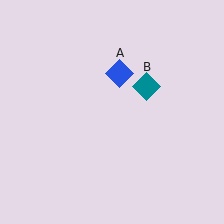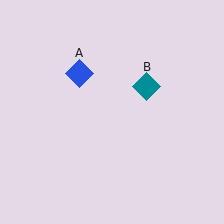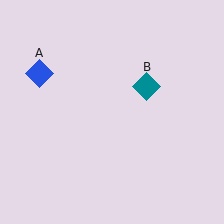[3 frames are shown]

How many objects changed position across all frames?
1 object changed position: blue diamond (object A).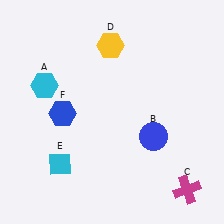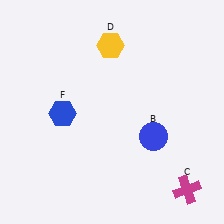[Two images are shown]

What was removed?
The cyan hexagon (A), the cyan diamond (E) were removed in Image 2.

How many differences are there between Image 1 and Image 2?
There are 2 differences between the two images.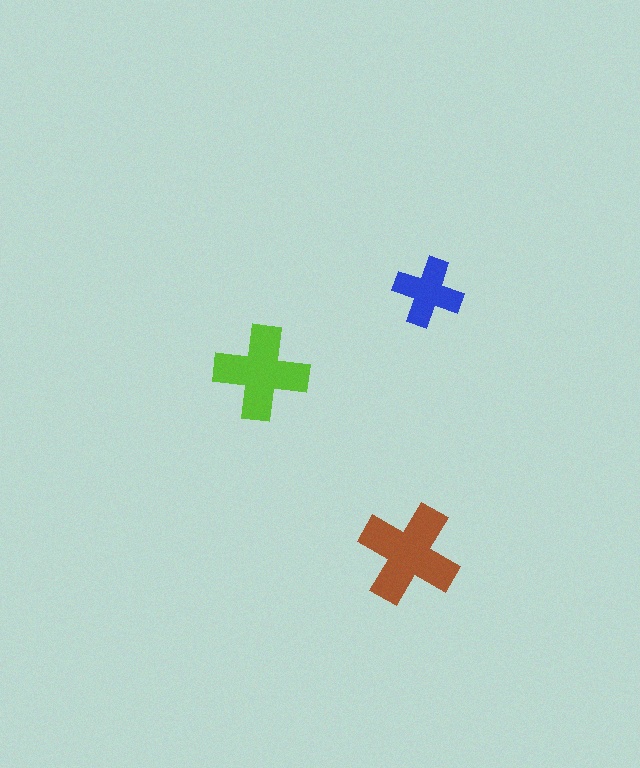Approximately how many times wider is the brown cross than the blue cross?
About 1.5 times wider.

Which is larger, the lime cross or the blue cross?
The lime one.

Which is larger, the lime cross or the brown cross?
The brown one.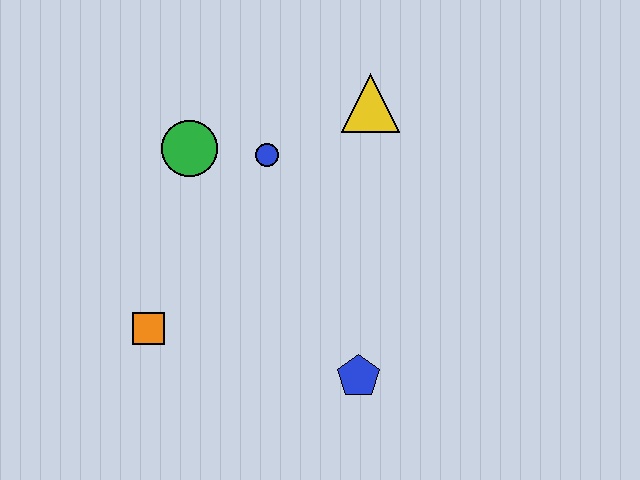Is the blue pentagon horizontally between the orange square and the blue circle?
No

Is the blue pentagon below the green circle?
Yes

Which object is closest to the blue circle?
The green circle is closest to the blue circle.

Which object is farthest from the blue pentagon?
The green circle is farthest from the blue pentagon.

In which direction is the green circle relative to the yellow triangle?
The green circle is to the left of the yellow triangle.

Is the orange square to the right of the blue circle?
No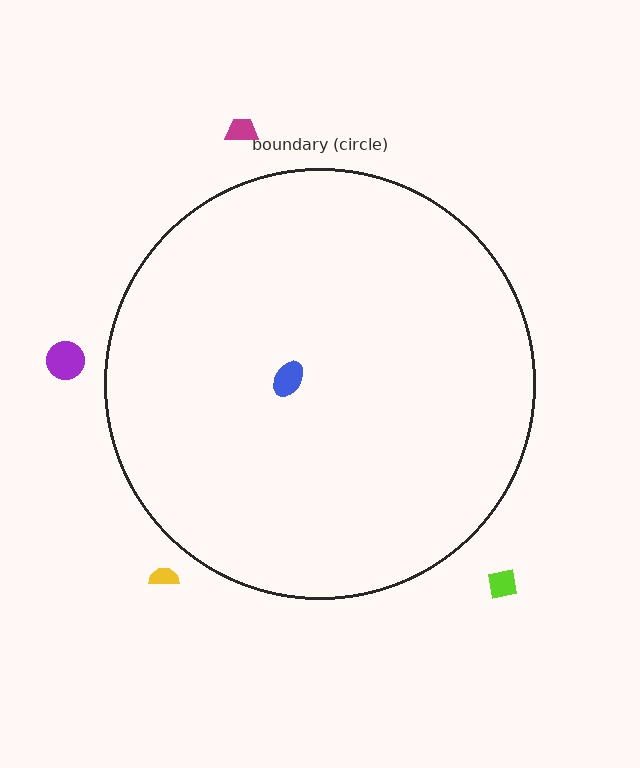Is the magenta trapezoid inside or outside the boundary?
Outside.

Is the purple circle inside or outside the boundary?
Outside.